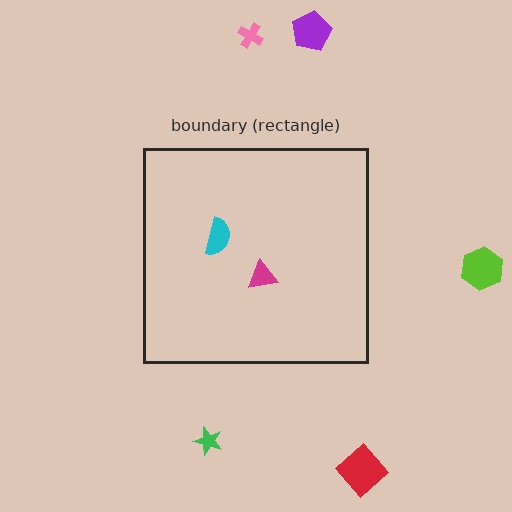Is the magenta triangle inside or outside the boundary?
Inside.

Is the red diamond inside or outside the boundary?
Outside.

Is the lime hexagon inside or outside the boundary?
Outside.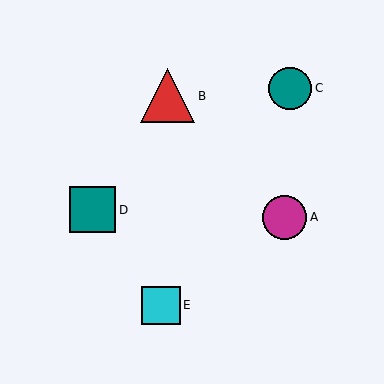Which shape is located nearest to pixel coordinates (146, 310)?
The cyan square (labeled E) at (161, 305) is nearest to that location.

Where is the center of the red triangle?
The center of the red triangle is at (168, 96).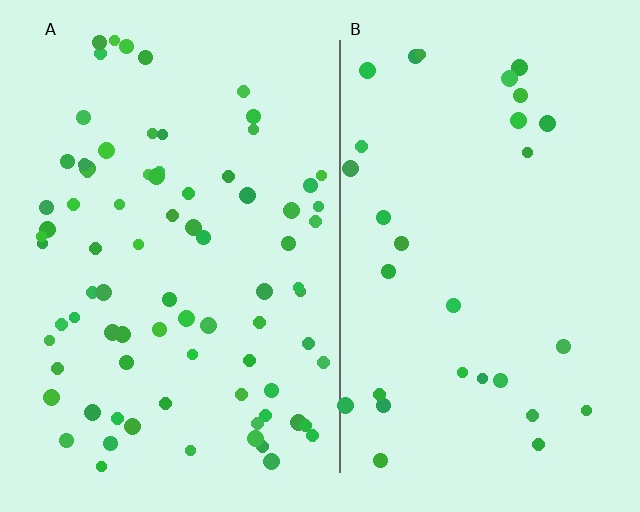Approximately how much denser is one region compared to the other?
Approximately 2.6× — region A over region B.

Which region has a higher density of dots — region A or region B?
A (the left).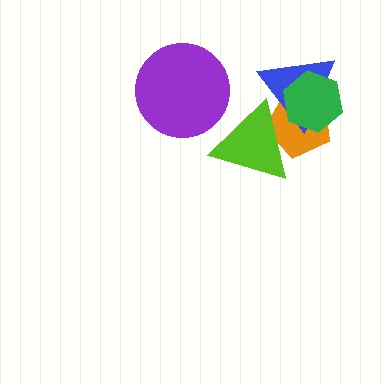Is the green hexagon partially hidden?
No, no other shape covers it.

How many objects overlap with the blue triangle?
3 objects overlap with the blue triangle.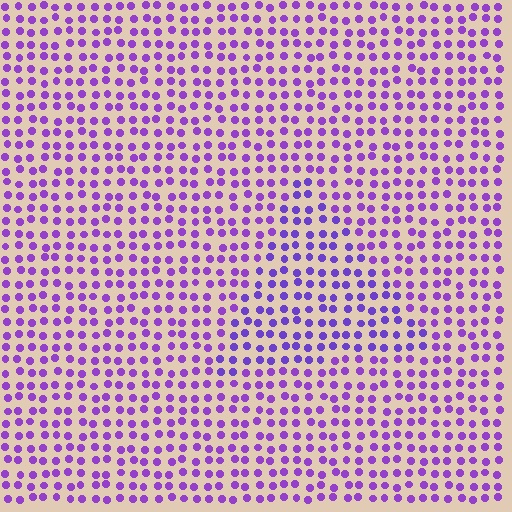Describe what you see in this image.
The image is filled with small purple elements in a uniform arrangement. A triangle-shaped region is visible where the elements are tinted to a slightly different hue, forming a subtle color boundary.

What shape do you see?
I see a triangle.